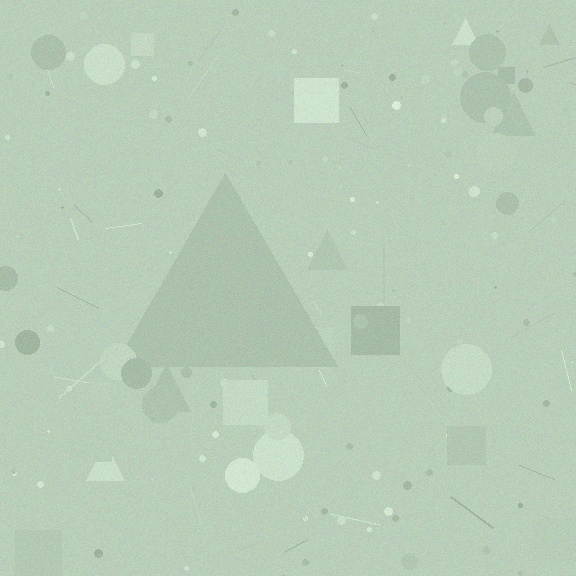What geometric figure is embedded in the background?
A triangle is embedded in the background.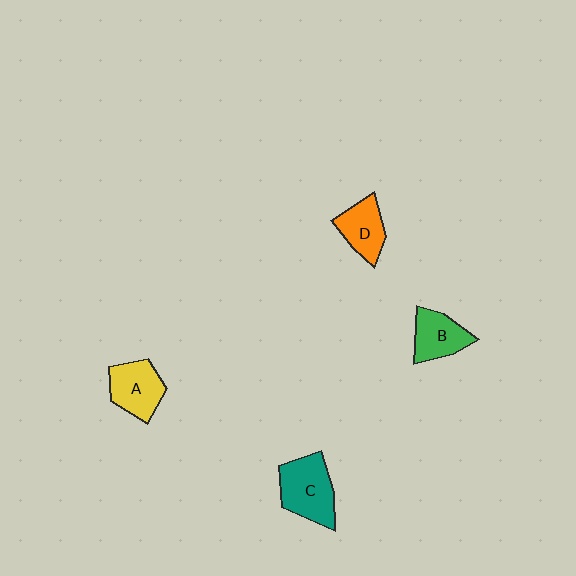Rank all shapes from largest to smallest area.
From largest to smallest: C (teal), A (yellow), B (green), D (orange).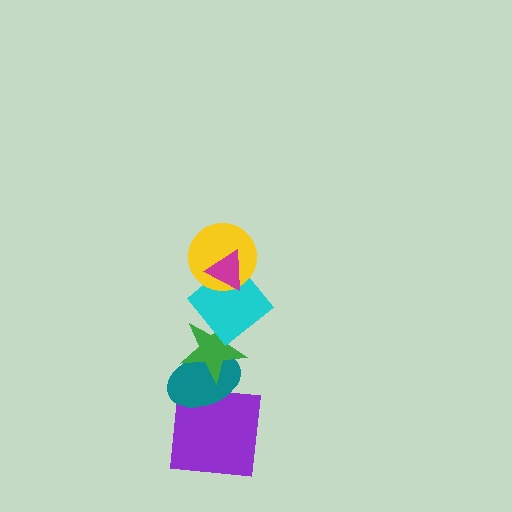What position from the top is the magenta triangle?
The magenta triangle is 1st from the top.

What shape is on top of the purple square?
The teal ellipse is on top of the purple square.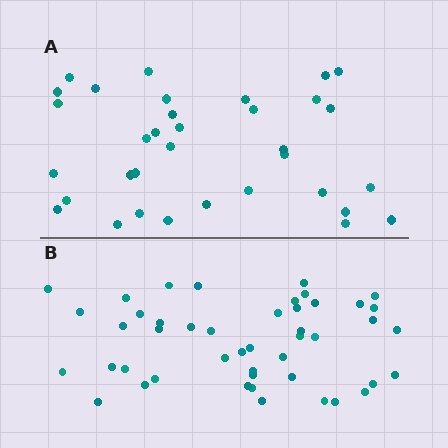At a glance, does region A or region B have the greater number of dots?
Region B (the bottom region) has more dots.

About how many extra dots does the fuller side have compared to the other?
Region B has roughly 12 or so more dots than region A.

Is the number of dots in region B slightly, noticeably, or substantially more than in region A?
Region B has noticeably more, but not dramatically so. The ratio is roughly 1.4 to 1.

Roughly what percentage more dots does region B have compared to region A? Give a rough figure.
About 35% more.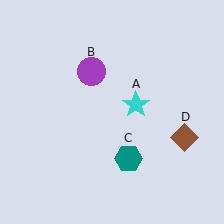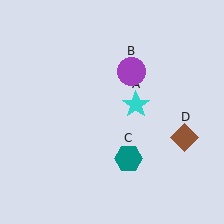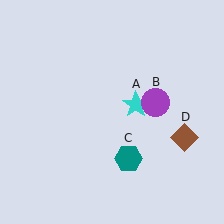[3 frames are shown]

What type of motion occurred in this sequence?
The purple circle (object B) rotated clockwise around the center of the scene.